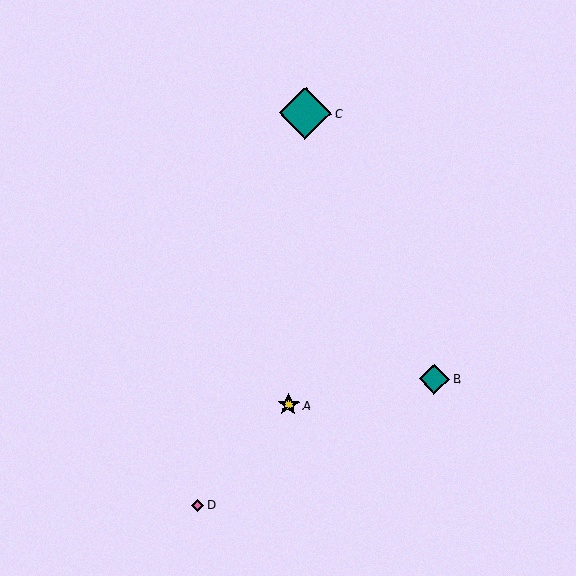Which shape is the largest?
The teal diamond (labeled C) is the largest.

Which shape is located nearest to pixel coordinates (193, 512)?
The pink diamond (labeled D) at (197, 505) is nearest to that location.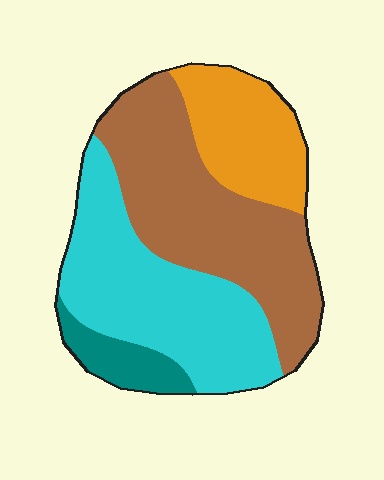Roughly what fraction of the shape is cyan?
Cyan covers about 35% of the shape.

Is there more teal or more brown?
Brown.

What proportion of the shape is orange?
Orange takes up about one fifth (1/5) of the shape.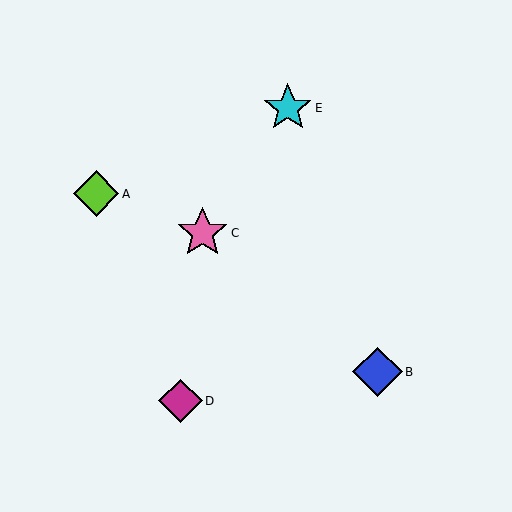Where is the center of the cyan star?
The center of the cyan star is at (288, 108).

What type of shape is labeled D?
Shape D is a magenta diamond.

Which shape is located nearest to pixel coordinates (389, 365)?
The blue diamond (labeled B) at (378, 372) is nearest to that location.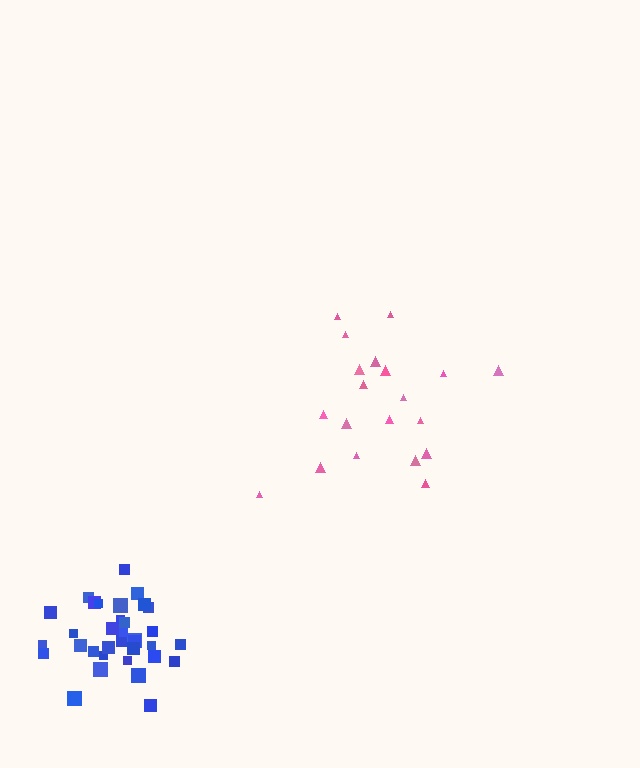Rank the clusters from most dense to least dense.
blue, pink.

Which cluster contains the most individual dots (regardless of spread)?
Blue (34).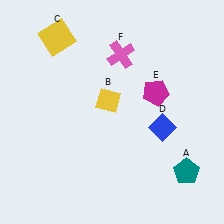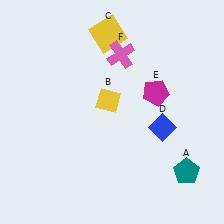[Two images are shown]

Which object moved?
The yellow square (C) moved right.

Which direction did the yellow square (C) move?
The yellow square (C) moved right.